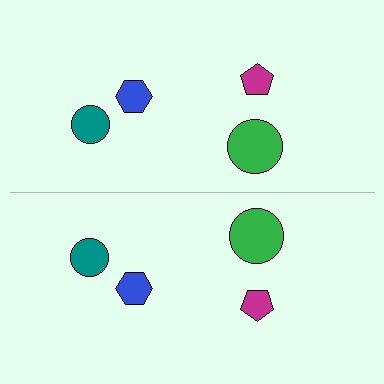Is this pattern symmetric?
Yes, this pattern has bilateral (reflection) symmetry.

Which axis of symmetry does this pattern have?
The pattern has a horizontal axis of symmetry running through the center of the image.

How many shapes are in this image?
There are 8 shapes in this image.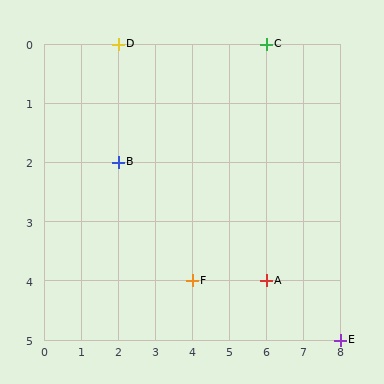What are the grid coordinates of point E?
Point E is at grid coordinates (8, 5).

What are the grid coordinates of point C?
Point C is at grid coordinates (6, 0).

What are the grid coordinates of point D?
Point D is at grid coordinates (2, 0).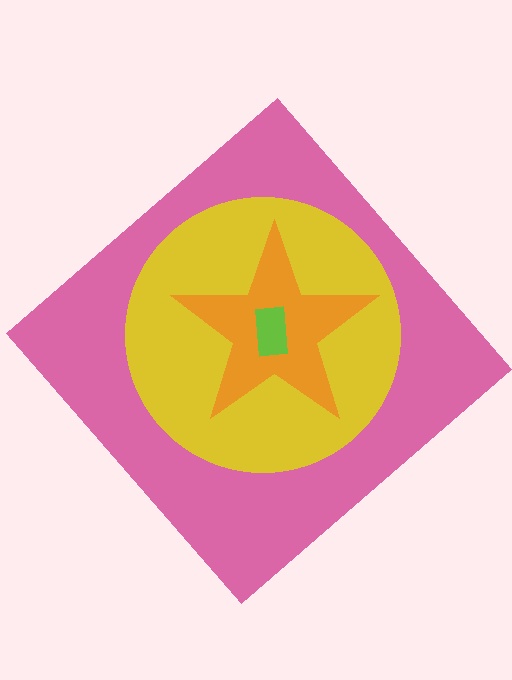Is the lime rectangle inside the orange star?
Yes.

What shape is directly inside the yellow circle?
The orange star.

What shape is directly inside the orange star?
The lime rectangle.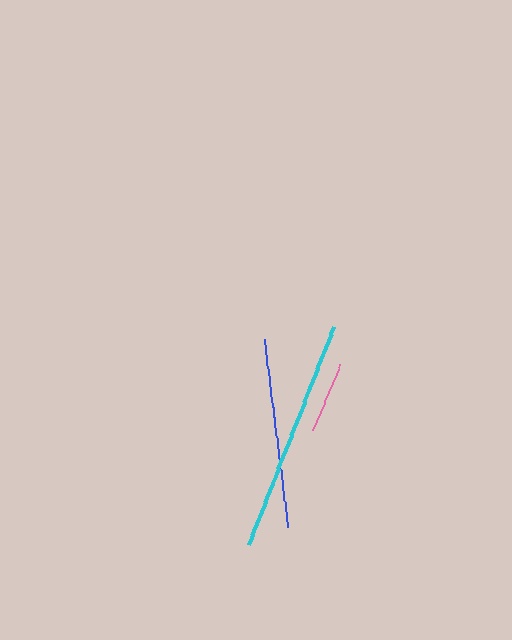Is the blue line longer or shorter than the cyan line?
The cyan line is longer than the blue line.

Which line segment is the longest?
The cyan line is the longest at approximately 235 pixels.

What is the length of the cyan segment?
The cyan segment is approximately 235 pixels long.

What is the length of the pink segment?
The pink segment is approximately 71 pixels long.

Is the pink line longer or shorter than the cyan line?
The cyan line is longer than the pink line.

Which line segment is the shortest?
The pink line is the shortest at approximately 71 pixels.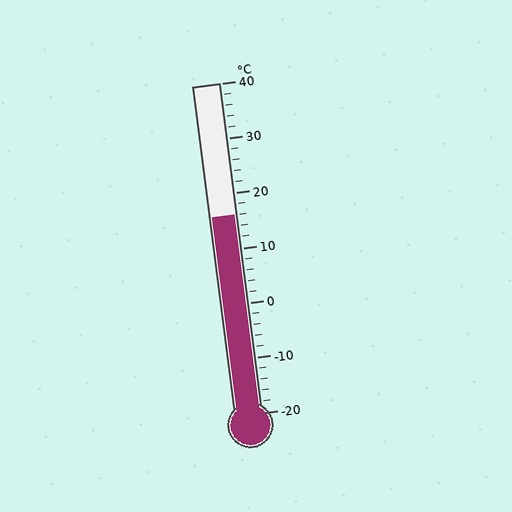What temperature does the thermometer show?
The thermometer shows approximately 16°C.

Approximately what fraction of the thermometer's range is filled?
The thermometer is filled to approximately 60% of its range.